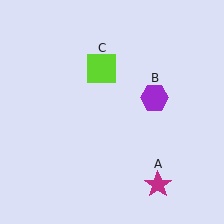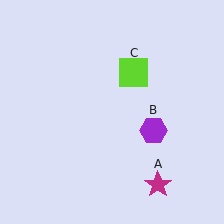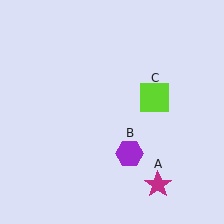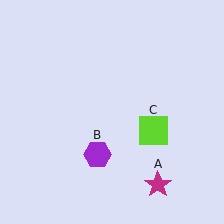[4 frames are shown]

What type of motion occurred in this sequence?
The purple hexagon (object B), lime square (object C) rotated clockwise around the center of the scene.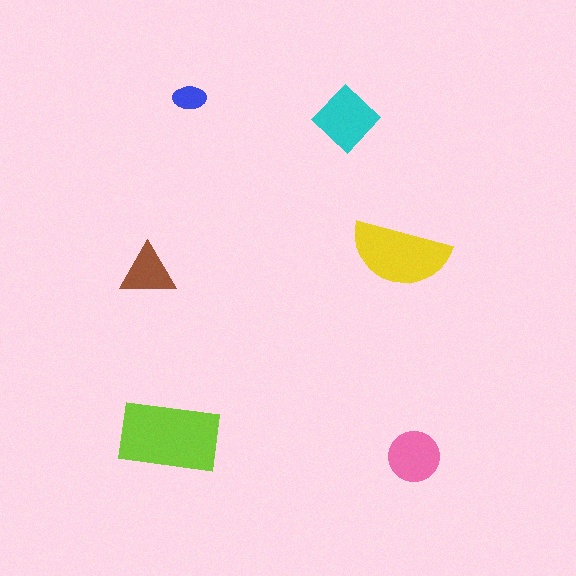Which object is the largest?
The lime rectangle.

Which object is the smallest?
The blue ellipse.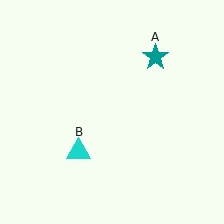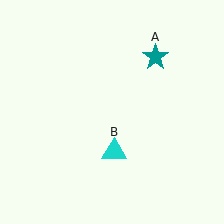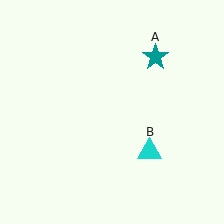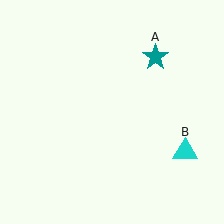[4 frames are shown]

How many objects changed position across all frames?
1 object changed position: cyan triangle (object B).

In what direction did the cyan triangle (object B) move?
The cyan triangle (object B) moved right.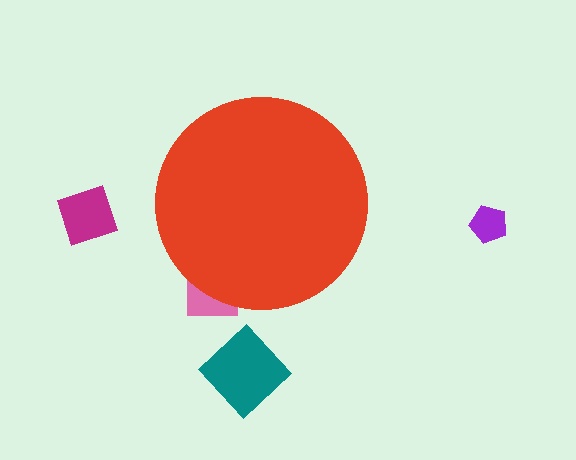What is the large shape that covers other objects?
A red circle.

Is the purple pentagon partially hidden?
No, the purple pentagon is fully visible.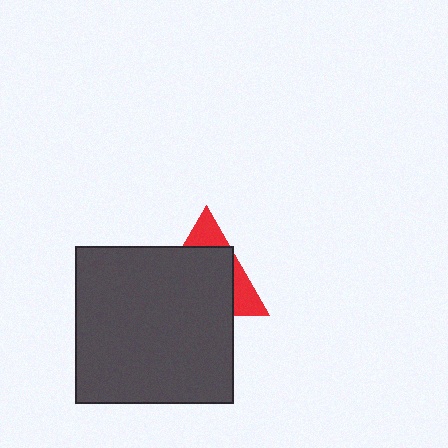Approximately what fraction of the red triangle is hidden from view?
Roughly 70% of the red triangle is hidden behind the dark gray square.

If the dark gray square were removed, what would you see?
You would see the complete red triangle.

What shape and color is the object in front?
The object in front is a dark gray square.